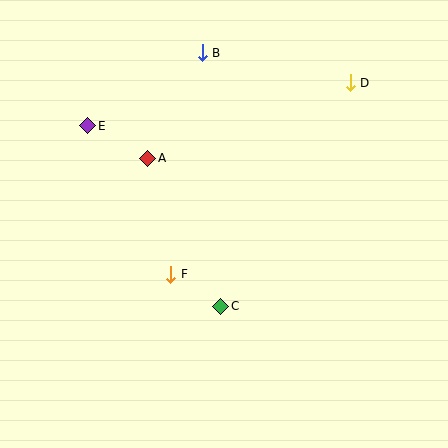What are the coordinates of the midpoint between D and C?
The midpoint between D and C is at (285, 194).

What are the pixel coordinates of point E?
Point E is at (88, 126).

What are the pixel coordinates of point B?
Point B is at (202, 53).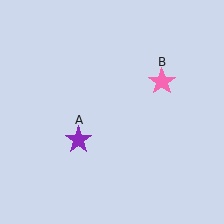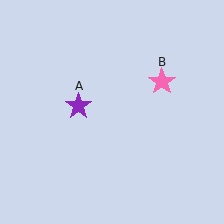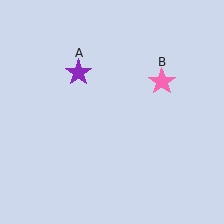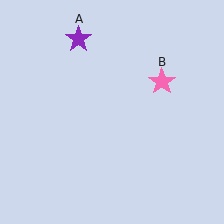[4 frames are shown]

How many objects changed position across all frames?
1 object changed position: purple star (object A).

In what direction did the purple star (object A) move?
The purple star (object A) moved up.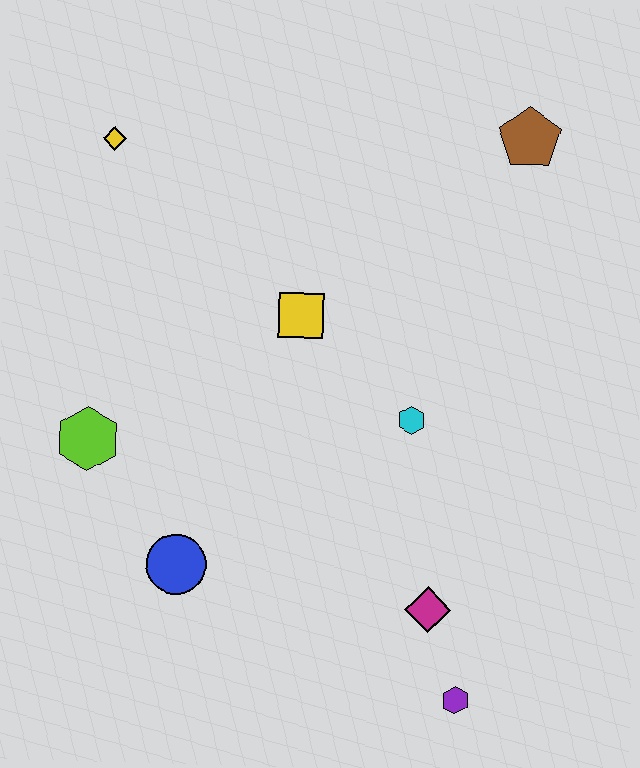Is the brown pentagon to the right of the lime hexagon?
Yes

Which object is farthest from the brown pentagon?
The purple hexagon is farthest from the brown pentagon.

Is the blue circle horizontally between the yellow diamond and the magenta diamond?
Yes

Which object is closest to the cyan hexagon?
The yellow square is closest to the cyan hexagon.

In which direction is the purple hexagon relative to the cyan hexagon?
The purple hexagon is below the cyan hexagon.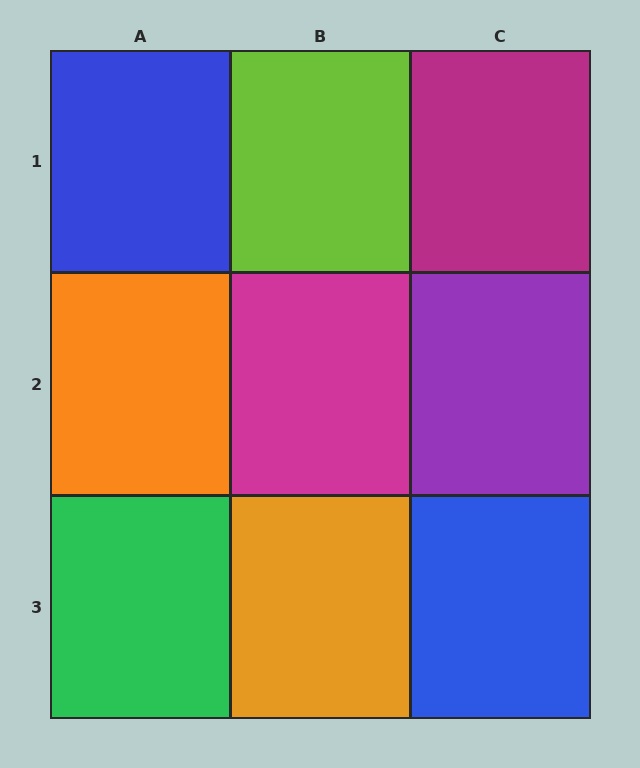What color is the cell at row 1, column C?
Magenta.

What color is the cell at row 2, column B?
Magenta.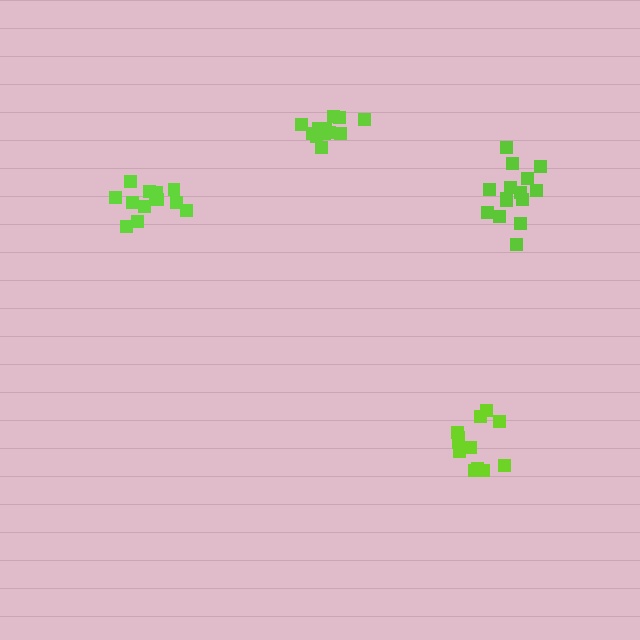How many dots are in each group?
Group 1: 13 dots, Group 2: 12 dots, Group 3: 12 dots, Group 4: 15 dots (52 total).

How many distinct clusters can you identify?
There are 4 distinct clusters.